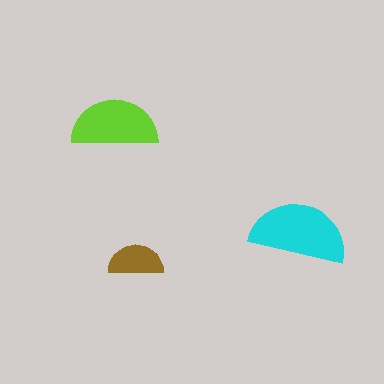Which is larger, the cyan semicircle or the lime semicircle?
The cyan one.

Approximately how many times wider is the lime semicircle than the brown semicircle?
About 1.5 times wider.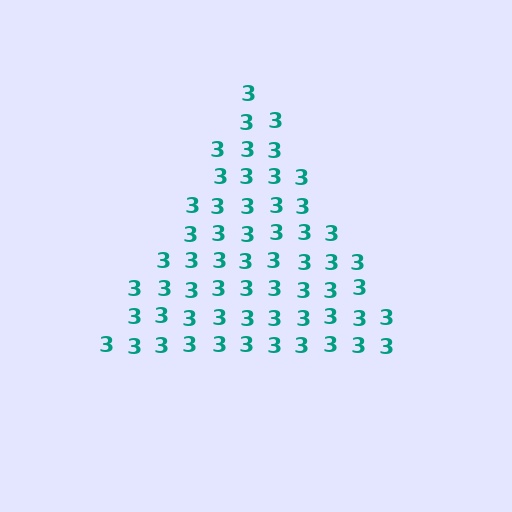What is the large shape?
The large shape is a triangle.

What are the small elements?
The small elements are digit 3's.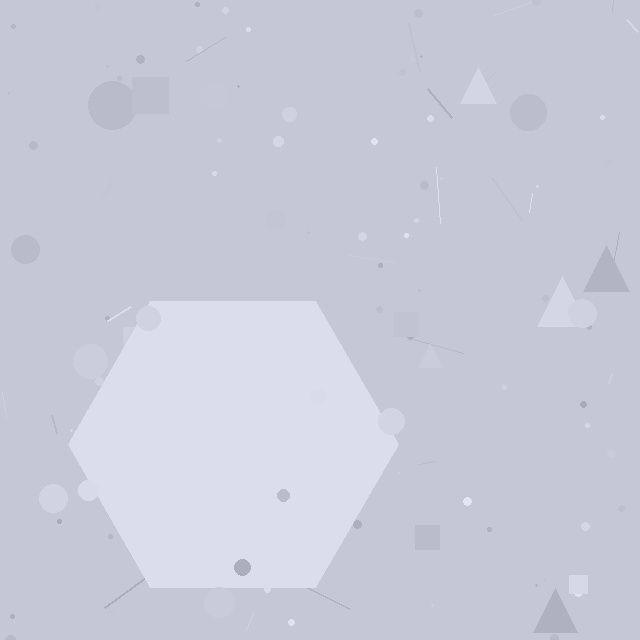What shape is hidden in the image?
A hexagon is hidden in the image.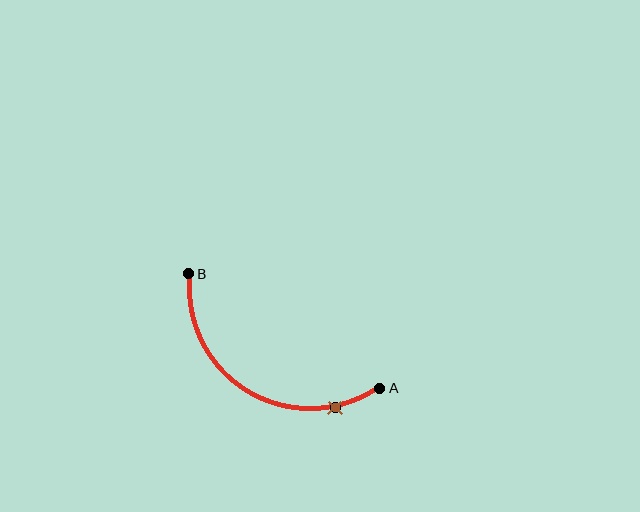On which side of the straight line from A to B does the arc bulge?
The arc bulges below the straight line connecting A and B.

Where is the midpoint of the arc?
The arc midpoint is the point on the curve farthest from the straight line joining A and B. It sits below that line.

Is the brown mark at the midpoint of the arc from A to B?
No. The brown mark lies on the arc but is closer to endpoint A. The arc midpoint would be at the point on the curve equidistant along the arc from both A and B.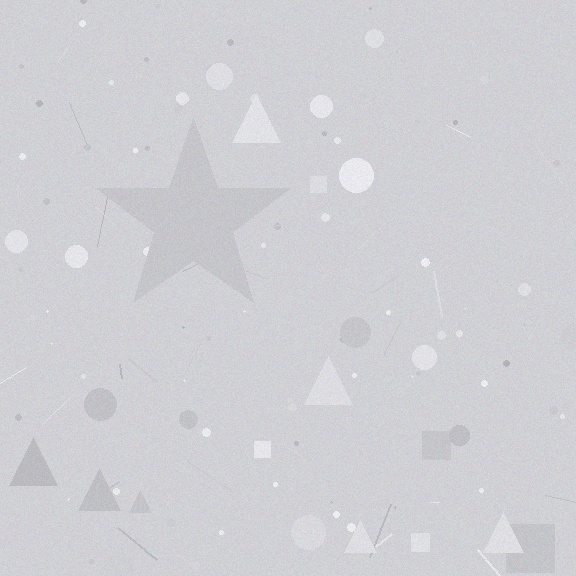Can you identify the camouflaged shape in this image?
The camouflaged shape is a star.